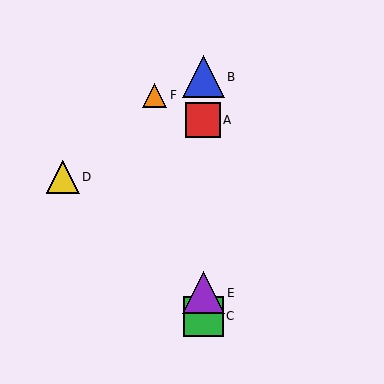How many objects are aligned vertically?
4 objects (A, B, C, E) are aligned vertically.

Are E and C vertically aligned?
Yes, both are at x≈203.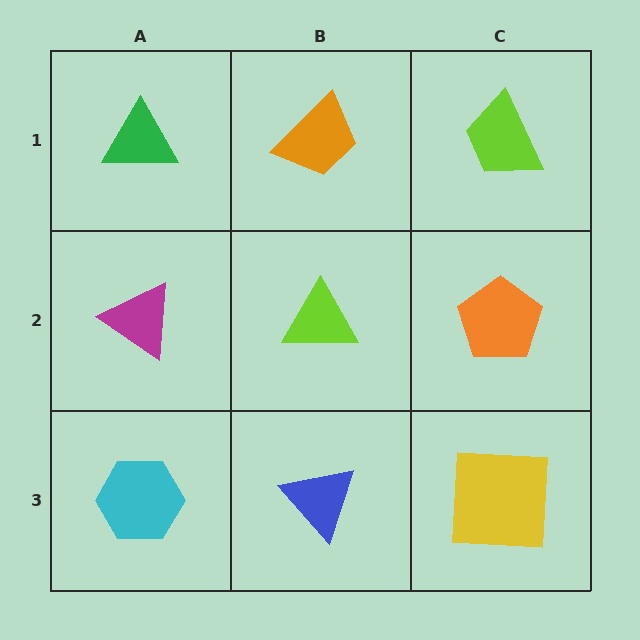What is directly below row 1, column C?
An orange pentagon.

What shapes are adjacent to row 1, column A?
A magenta triangle (row 2, column A), an orange trapezoid (row 1, column B).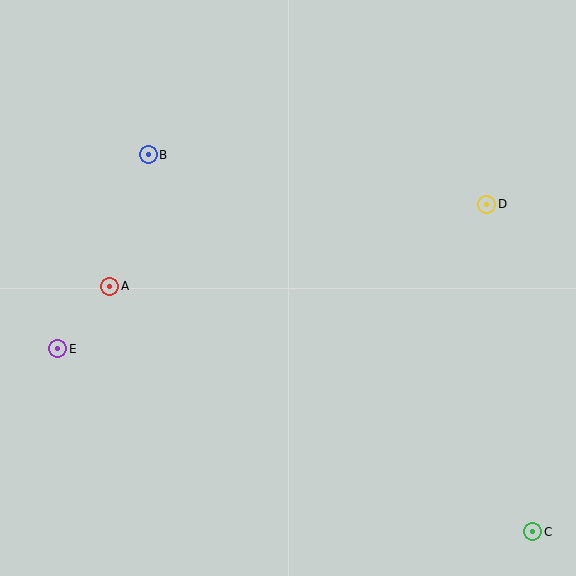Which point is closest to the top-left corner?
Point B is closest to the top-left corner.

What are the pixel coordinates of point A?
Point A is at (110, 286).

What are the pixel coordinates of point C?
Point C is at (533, 532).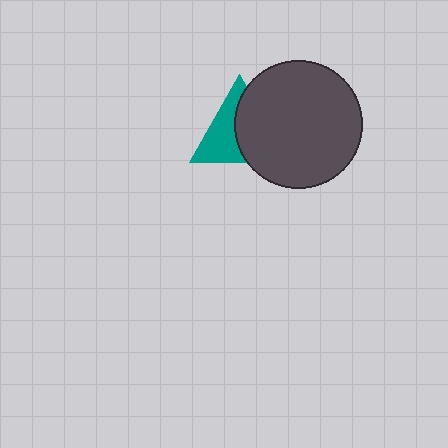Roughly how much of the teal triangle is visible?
About half of it is visible (roughly 48%).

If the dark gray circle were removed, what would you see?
You would see the complete teal triangle.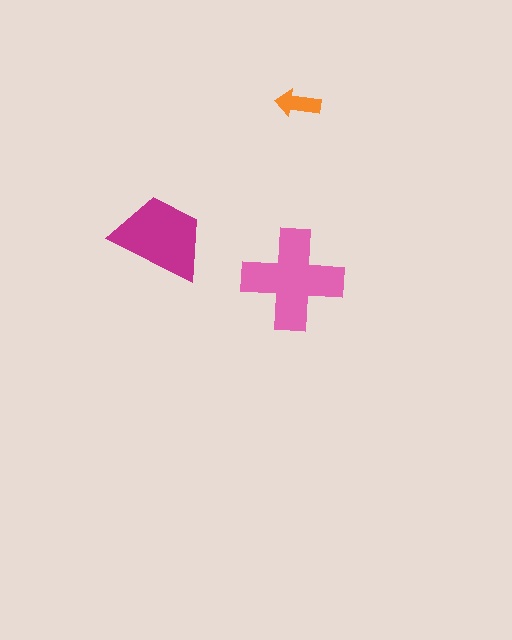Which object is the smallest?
The orange arrow.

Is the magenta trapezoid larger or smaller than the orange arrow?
Larger.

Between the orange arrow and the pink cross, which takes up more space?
The pink cross.